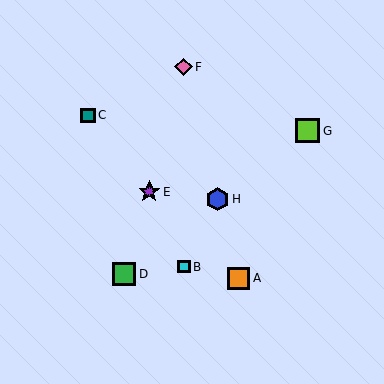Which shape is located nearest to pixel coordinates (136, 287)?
The green square (labeled D) at (124, 274) is nearest to that location.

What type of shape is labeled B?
Shape B is a cyan square.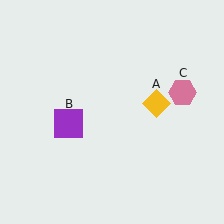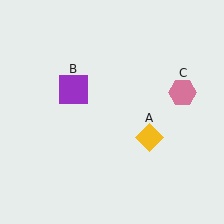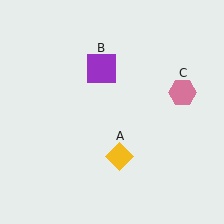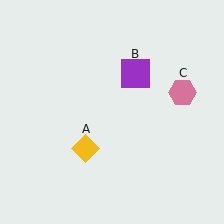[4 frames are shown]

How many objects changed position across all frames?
2 objects changed position: yellow diamond (object A), purple square (object B).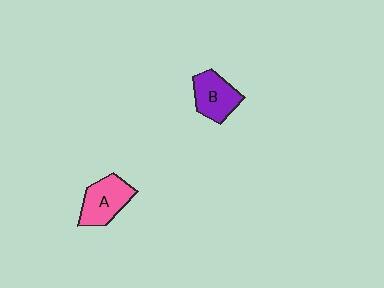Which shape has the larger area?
Shape A (pink).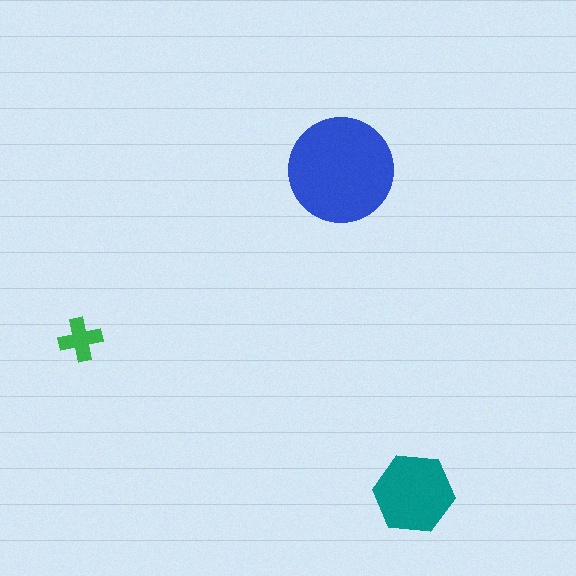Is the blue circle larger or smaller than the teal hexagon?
Larger.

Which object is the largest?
The blue circle.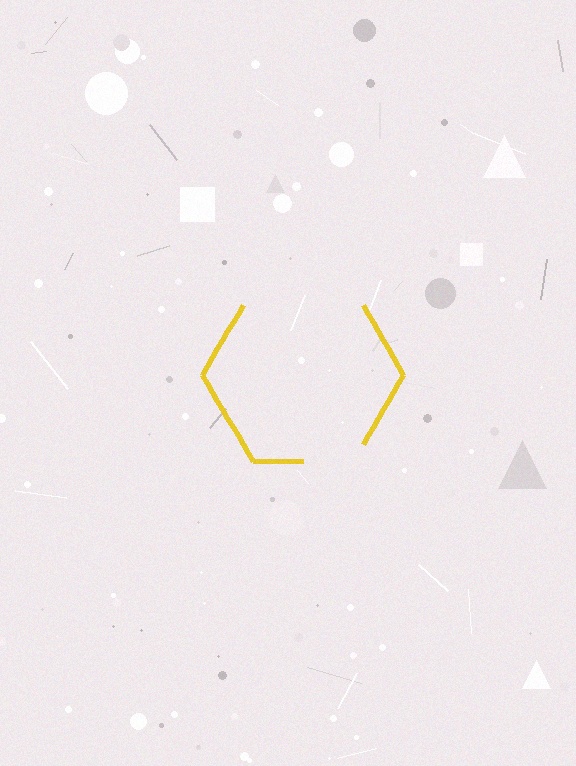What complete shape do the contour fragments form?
The contour fragments form a hexagon.